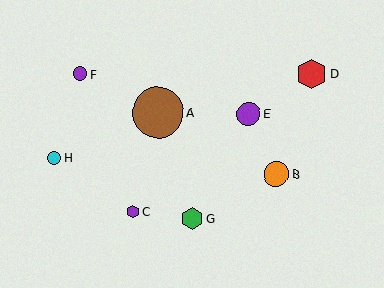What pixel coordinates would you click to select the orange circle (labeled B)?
Click at (276, 174) to select the orange circle B.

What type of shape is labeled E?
Shape E is a purple circle.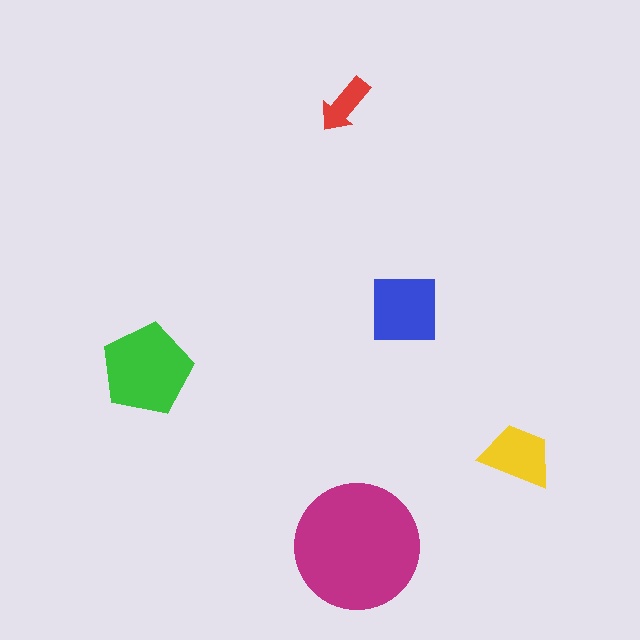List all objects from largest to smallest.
The magenta circle, the green pentagon, the blue square, the yellow trapezoid, the red arrow.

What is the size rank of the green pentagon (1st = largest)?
2nd.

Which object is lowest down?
The magenta circle is bottommost.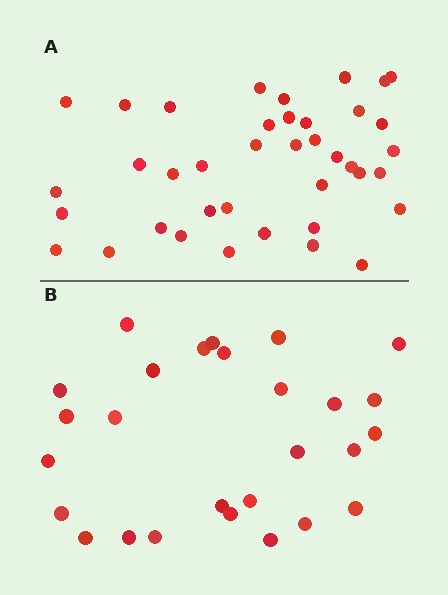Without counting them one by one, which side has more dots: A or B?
Region A (the top region) has more dots.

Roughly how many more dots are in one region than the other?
Region A has roughly 12 or so more dots than region B.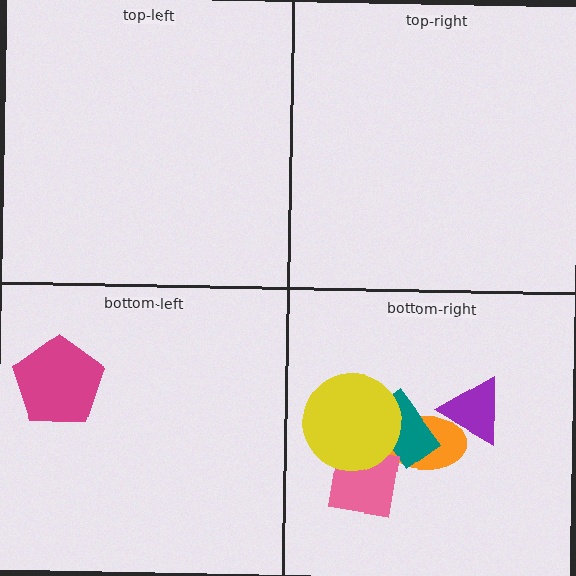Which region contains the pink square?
The bottom-right region.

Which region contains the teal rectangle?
The bottom-right region.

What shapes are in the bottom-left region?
The magenta pentagon.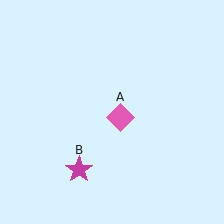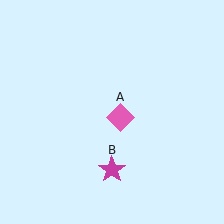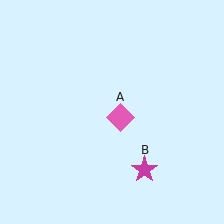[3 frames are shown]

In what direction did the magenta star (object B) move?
The magenta star (object B) moved right.